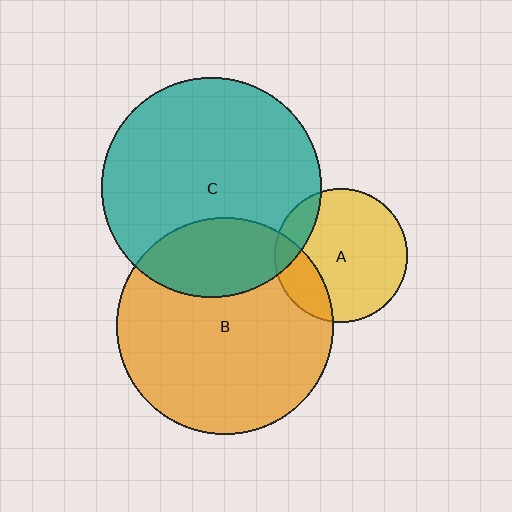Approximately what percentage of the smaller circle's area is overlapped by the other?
Approximately 25%.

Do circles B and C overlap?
Yes.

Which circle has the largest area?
Circle C (teal).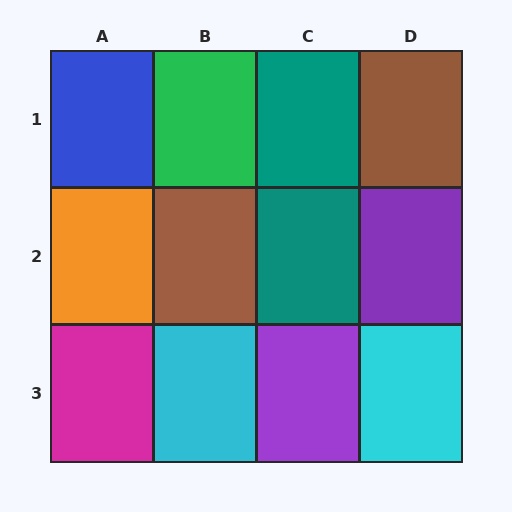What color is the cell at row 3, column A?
Magenta.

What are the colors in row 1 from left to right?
Blue, green, teal, brown.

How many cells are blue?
1 cell is blue.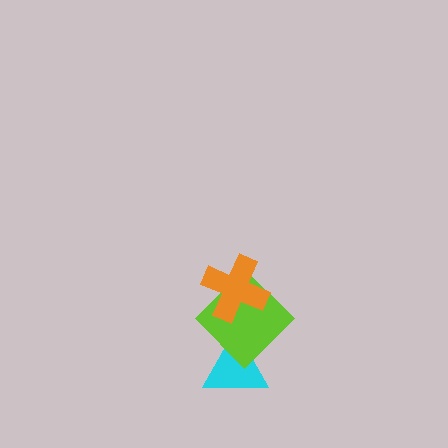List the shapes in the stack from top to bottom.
From top to bottom: the orange cross, the lime diamond, the cyan triangle.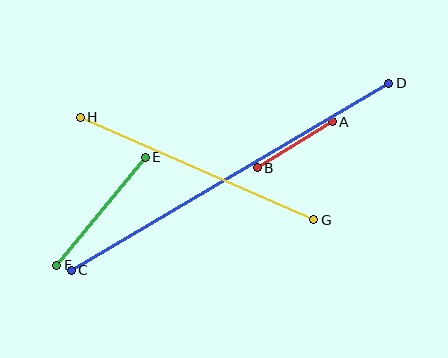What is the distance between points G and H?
The distance is approximately 255 pixels.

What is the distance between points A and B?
The distance is approximately 88 pixels.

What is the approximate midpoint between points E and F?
The midpoint is at approximately (101, 211) pixels.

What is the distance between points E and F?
The distance is approximately 139 pixels.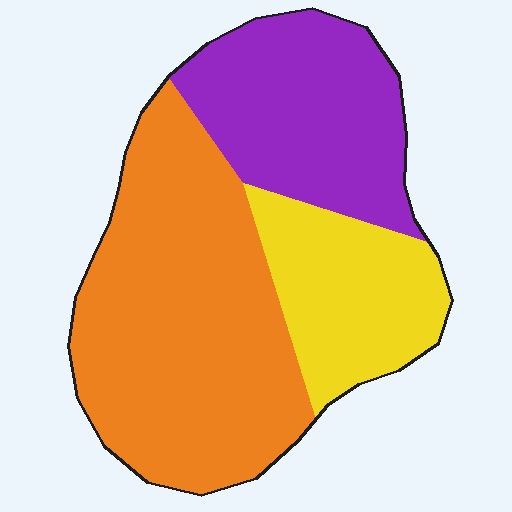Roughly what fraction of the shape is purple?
Purple takes up about one quarter (1/4) of the shape.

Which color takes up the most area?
Orange, at roughly 50%.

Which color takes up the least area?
Yellow, at roughly 20%.